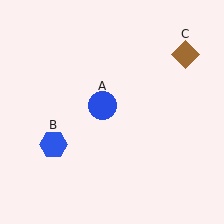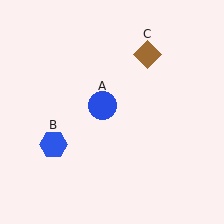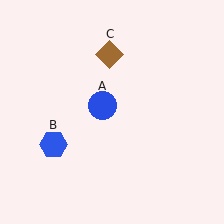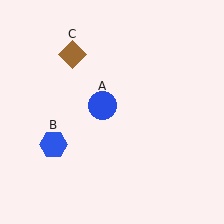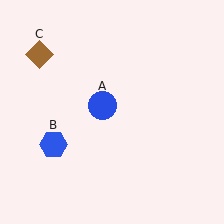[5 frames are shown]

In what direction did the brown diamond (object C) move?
The brown diamond (object C) moved left.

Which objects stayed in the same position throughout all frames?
Blue circle (object A) and blue hexagon (object B) remained stationary.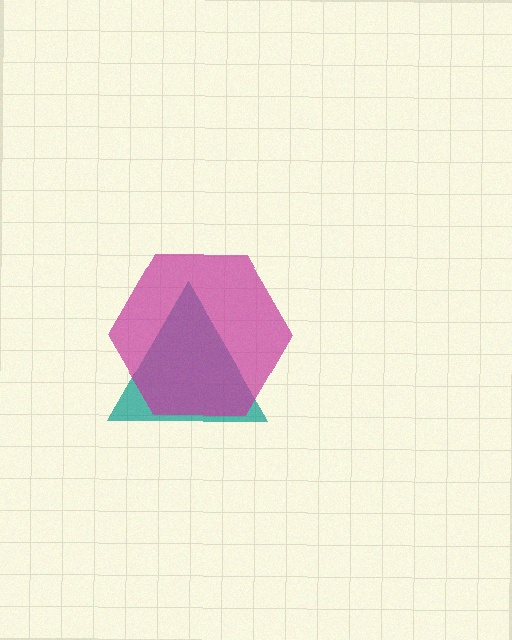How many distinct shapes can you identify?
There are 2 distinct shapes: a teal triangle, a magenta hexagon.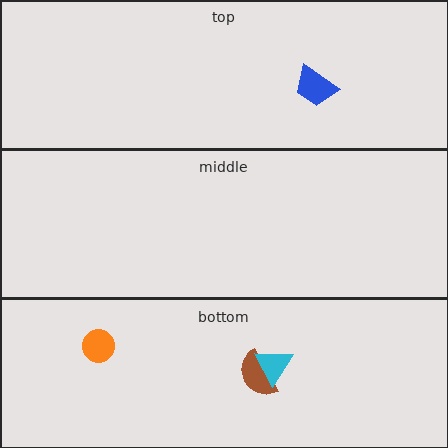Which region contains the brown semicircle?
The bottom region.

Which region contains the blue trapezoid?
The top region.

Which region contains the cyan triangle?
The bottom region.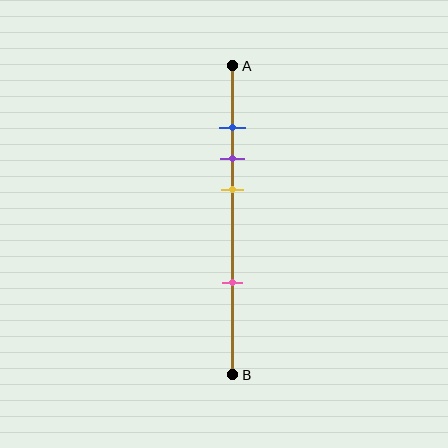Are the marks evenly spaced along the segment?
No, the marks are not evenly spaced.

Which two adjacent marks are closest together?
The blue and purple marks are the closest adjacent pair.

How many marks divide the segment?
There are 4 marks dividing the segment.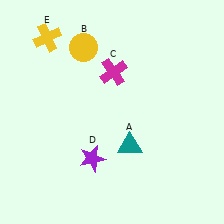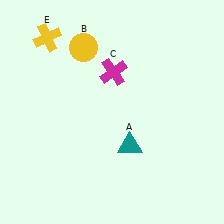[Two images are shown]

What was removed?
The purple star (D) was removed in Image 2.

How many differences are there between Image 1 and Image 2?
There is 1 difference between the two images.